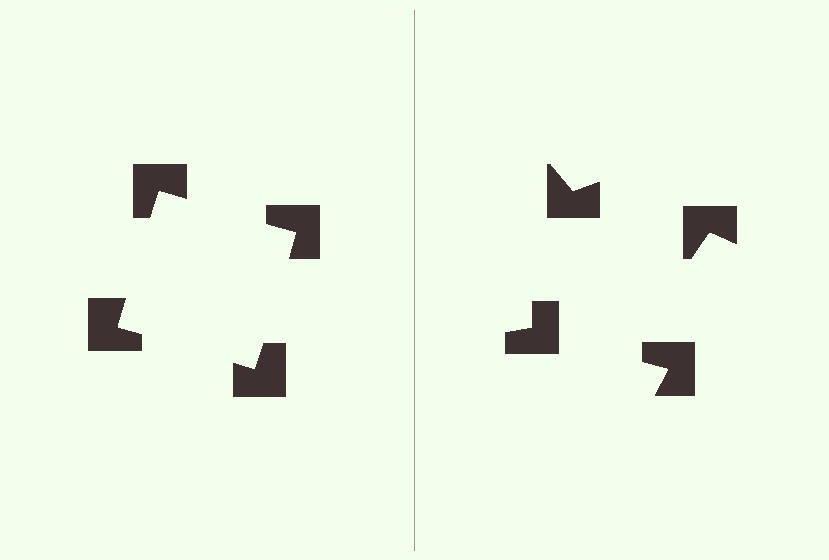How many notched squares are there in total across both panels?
8 — 4 on each side.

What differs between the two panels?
The notched squares are positioned identically on both sides; only the wedge orientations differ. On the left they align to a square; on the right they are misaligned.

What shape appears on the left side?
An illusory square.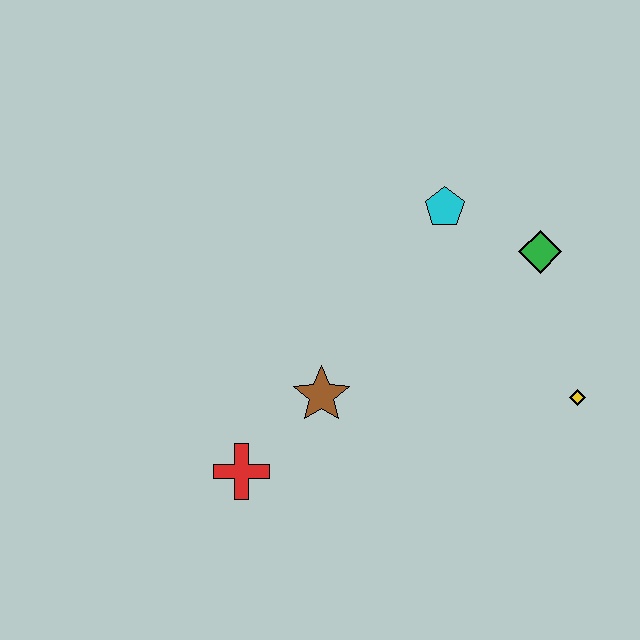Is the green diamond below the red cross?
No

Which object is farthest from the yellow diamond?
The red cross is farthest from the yellow diamond.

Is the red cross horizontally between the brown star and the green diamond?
No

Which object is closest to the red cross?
The brown star is closest to the red cross.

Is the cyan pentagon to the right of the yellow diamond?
No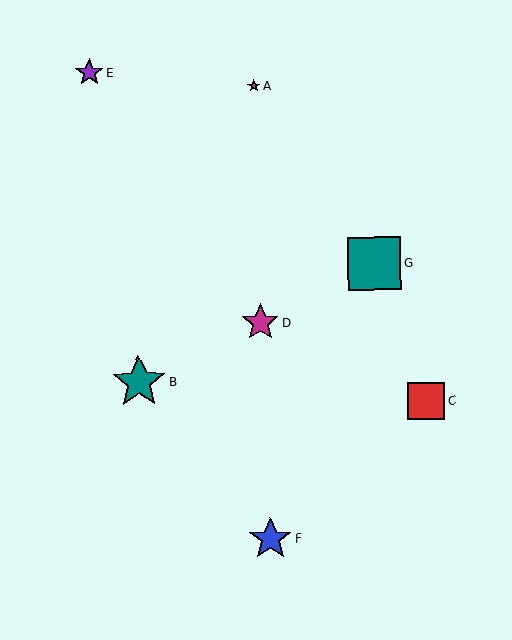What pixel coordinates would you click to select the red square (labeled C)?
Click at (426, 400) to select the red square C.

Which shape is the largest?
The teal star (labeled B) is the largest.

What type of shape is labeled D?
Shape D is a magenta star.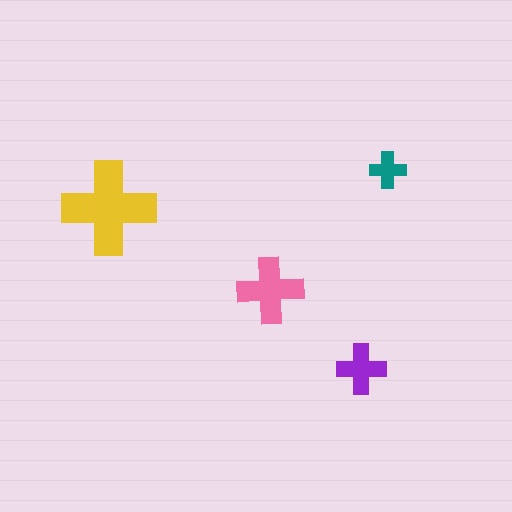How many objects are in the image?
There are 4 objects in the image.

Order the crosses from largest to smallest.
the yellow one, the pink one, the purple one, the teal one.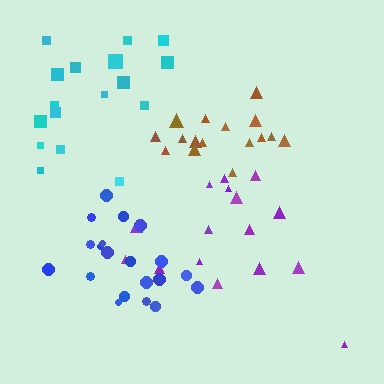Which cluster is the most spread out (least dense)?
Cyan.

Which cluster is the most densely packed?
Brown.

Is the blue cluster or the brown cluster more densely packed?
Brown.